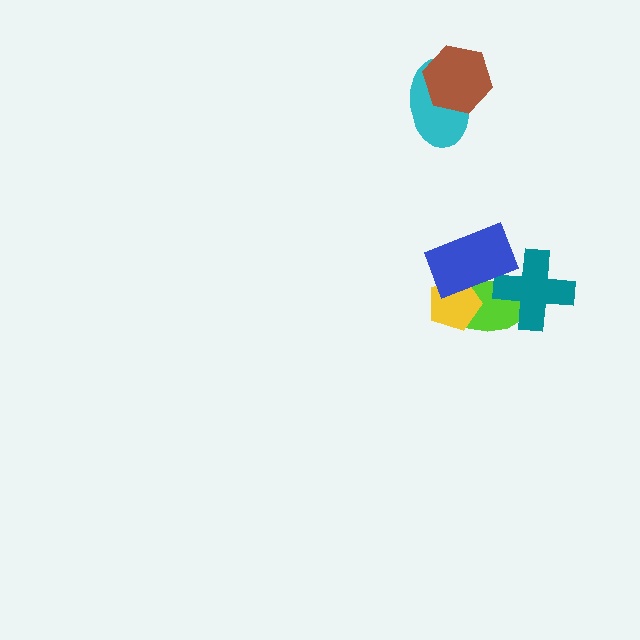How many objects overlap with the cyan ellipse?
1 object overlaps with the cyan ellipse.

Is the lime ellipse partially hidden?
Yes, it is partially covered by another shape.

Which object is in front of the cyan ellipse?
The brown hexagon is in front of the cyan ellipse.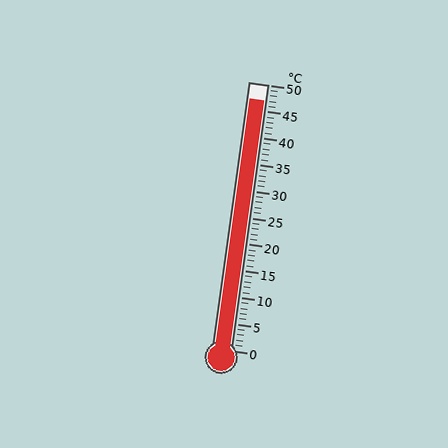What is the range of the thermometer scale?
The thermometer scale ranges from 0°C to 50°C.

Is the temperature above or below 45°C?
The temperature is above 45°C.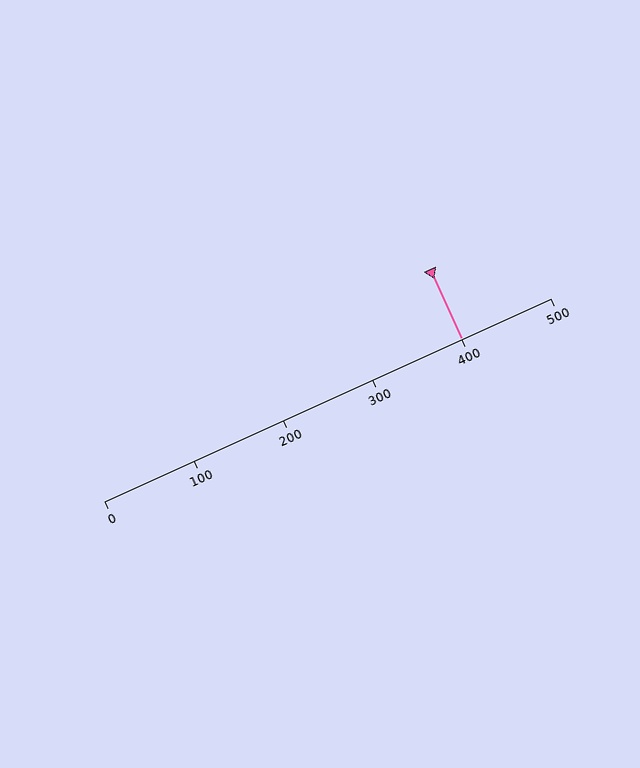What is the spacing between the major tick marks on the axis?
The major ticks are spaced 100 apart.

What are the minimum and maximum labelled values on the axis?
The axis runs from 0 to 500.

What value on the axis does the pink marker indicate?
The marker indicates approximately 400.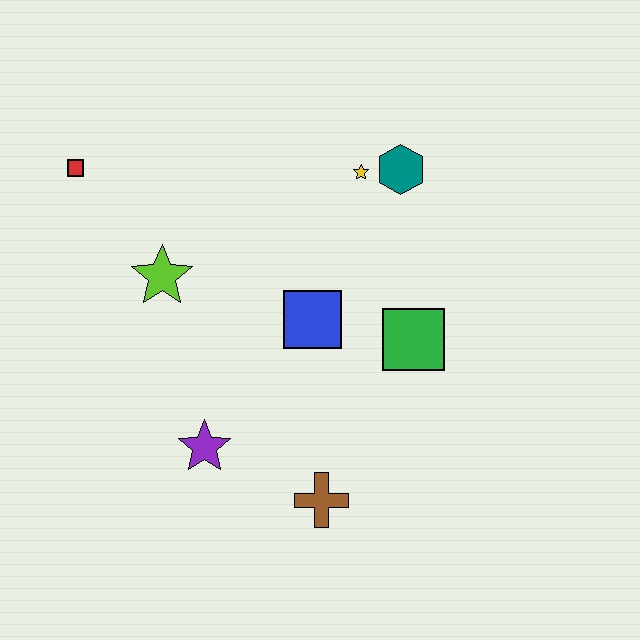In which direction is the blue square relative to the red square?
The blue square is to the right of the red square.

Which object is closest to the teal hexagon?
The yellow star is closest to the teal hexagon.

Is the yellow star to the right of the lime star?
Yes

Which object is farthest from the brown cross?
The red square is farthest from the brown cross.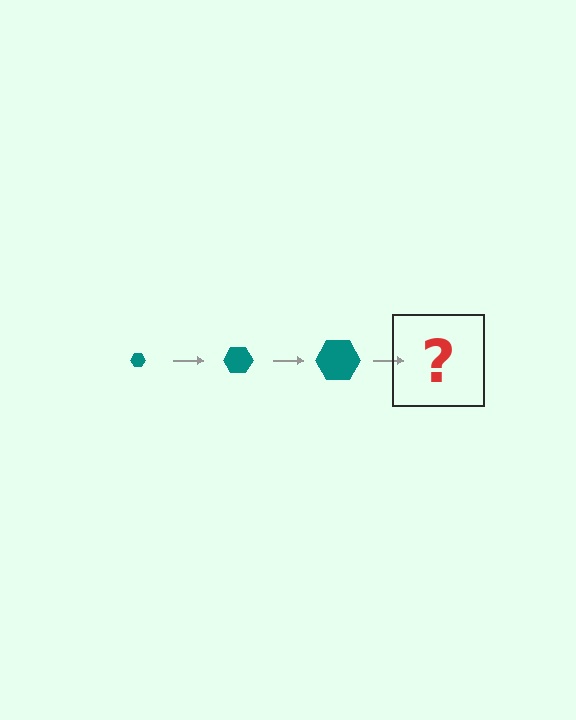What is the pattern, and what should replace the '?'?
The pattern is that the hexagon gets progressively larger each step. The '?' should be a teal hexagon, larger than the previous one.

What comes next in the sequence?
The next element should be a teal hexagon, larger than the previous one.